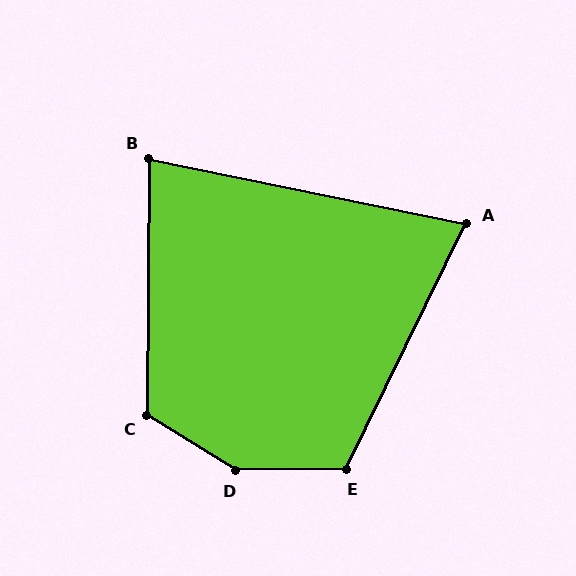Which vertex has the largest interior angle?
D, at approximately 147 degrees.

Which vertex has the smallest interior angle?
A, at approximately 75 degrees.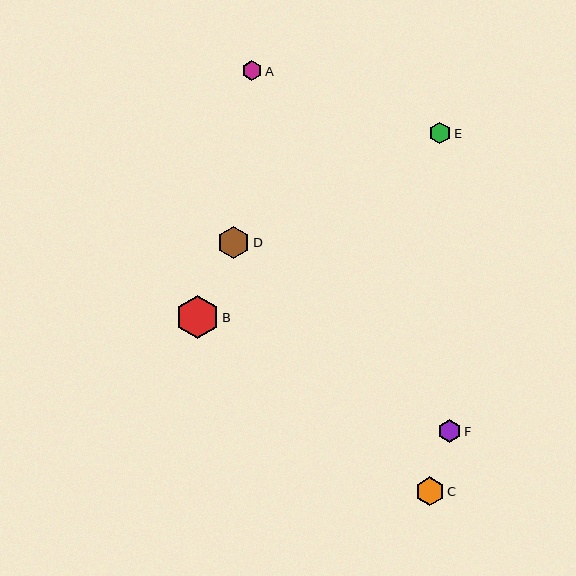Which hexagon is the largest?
Hexagon B is the largest with a size of approximately 43 pixels.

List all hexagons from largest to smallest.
From largest to smallest: B, D, C, F, E, A.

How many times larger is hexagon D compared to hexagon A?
Hexagon D is approximately 1.6 times the size of hexagon A.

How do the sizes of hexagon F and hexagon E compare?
Hexagon F and hexagon E are approximately the same size.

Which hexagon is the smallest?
Hexagon A is the smallest with a size of approximately 20 pixels.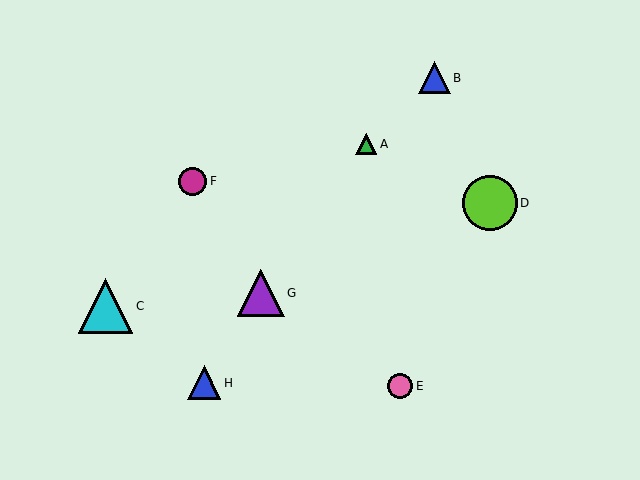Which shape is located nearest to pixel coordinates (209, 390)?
The blue triangle (labeled H) at (204, 383) is nearest to that location.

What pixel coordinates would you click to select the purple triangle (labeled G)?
Click at (261, 293) to select the purple triangle G.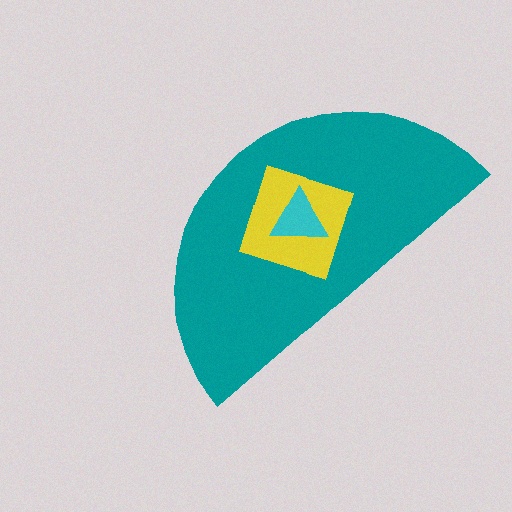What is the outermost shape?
The teal semicircle.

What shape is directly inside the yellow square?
The cyan triangle.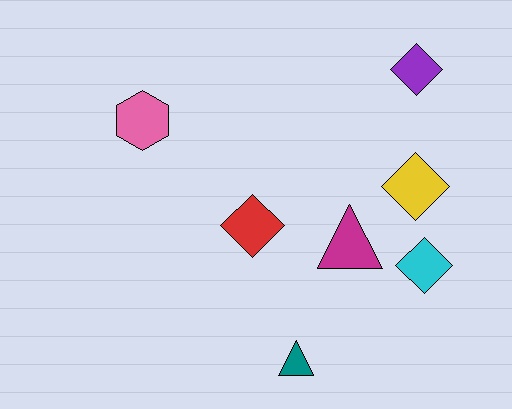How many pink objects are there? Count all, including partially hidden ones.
There is 1 pink object.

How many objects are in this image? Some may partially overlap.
There are 7 objects.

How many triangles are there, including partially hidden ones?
There are 2 triangles.